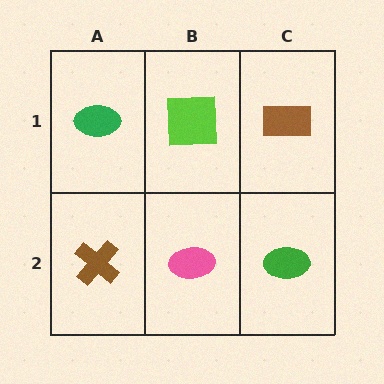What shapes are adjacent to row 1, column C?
A green ellipse (row 2, column C), a lime square (row 1, column B).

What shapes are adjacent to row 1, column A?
A brown cross (row 2, column A), a lime square (row 1, column B).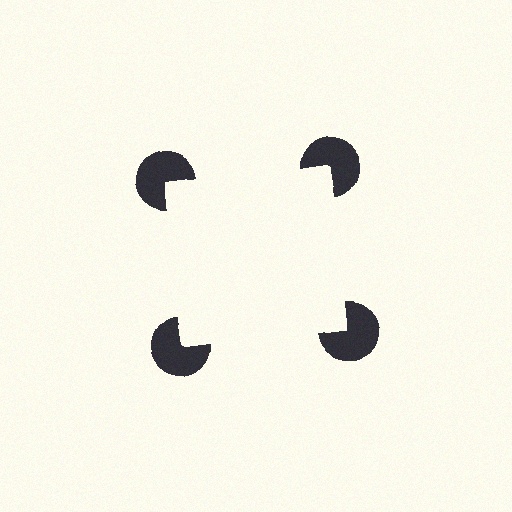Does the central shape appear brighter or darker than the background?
It typically appears slightly brighter than the background, even though no actual brightness change is drawn.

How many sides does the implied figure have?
4 sides.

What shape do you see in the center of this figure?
An illusory square — its edges are inferred from the aligned wedge cuts in the pac-man discs, not physically drawn.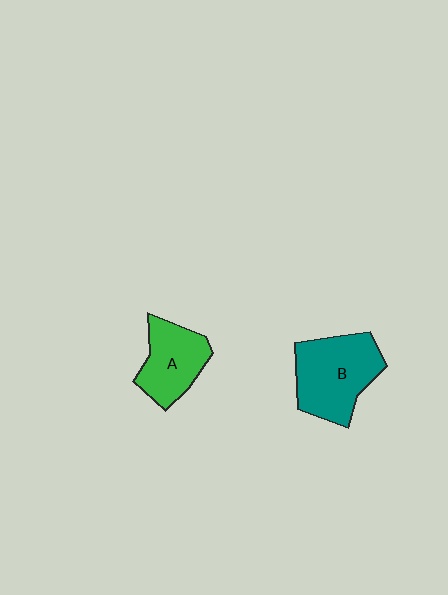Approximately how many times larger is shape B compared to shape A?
Approximately 1.4 times.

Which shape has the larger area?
Shape B (teal).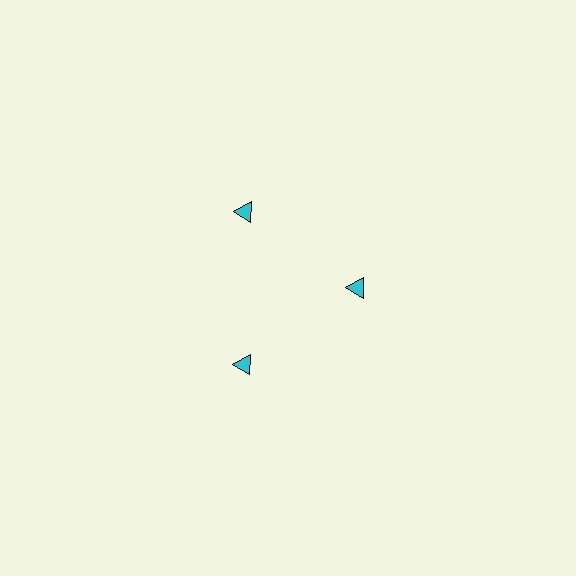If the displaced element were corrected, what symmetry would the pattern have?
It would have 3-fold rotational symmetry — the pattern would map onto itself every 120 degrees.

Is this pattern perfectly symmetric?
No. The 3 cyan triangles are arranged in a ring, but one element near the 3 o'clock position is pulled inward toward the center, breaking the 3-fold rotational symmetry.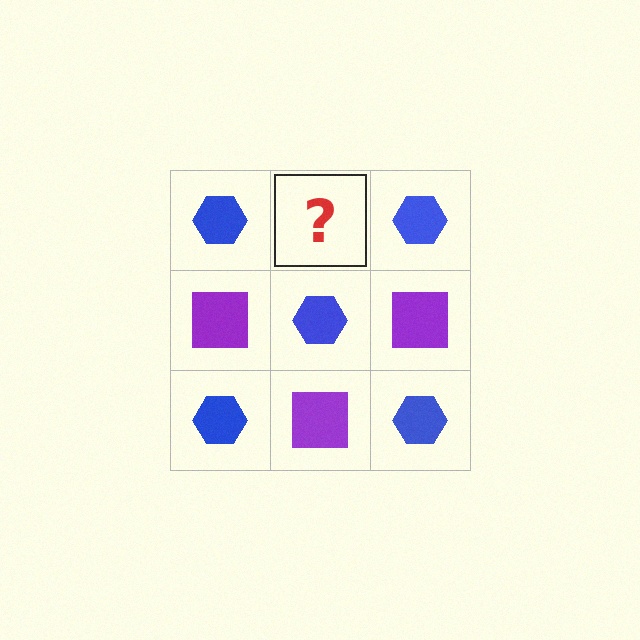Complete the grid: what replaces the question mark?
The question mark should be replaced with a purple square.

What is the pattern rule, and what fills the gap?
The rule is that it alternates blue hexagon and purple square in a checkerboard pattern. The gap should be filled with a purple square.